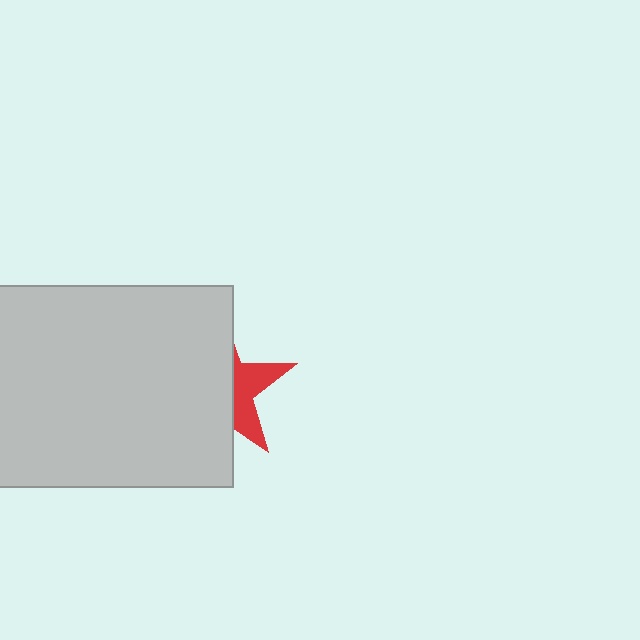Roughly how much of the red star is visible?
A small part of it is visible (roughly 35%).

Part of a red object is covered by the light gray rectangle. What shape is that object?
It is a star.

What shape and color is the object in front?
The object in front is a light gray rectangle.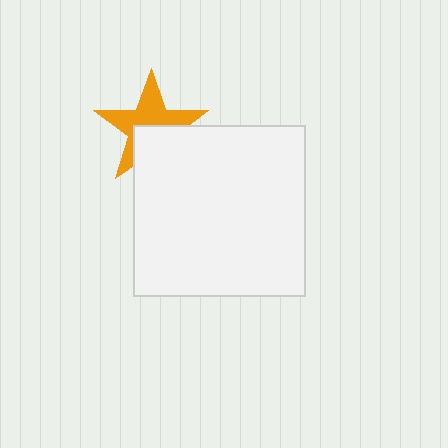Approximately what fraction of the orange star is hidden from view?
Roughly 39% of the orange star is hidden behind the white square.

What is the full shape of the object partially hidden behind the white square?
The partially hidden object is an orange star.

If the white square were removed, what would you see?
You would see the complete orange star.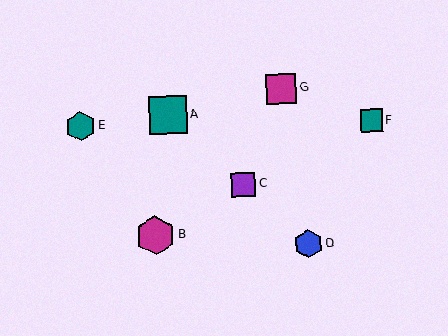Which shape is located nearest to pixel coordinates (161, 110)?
The teal square (labeled A) at (168, 115) is nearest to that location.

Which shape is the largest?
The magenta hexagon (labeled B) is the largest.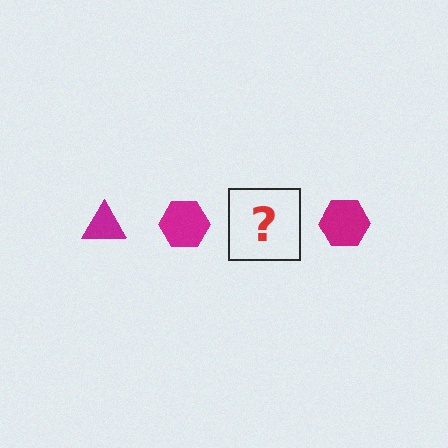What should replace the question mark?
The question mark should be replaced with a magenta triangle.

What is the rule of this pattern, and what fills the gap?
The rule is that the pattern cycles through triangle, hexagon shapes in magenta. The gap should be filled with a magenta triangle.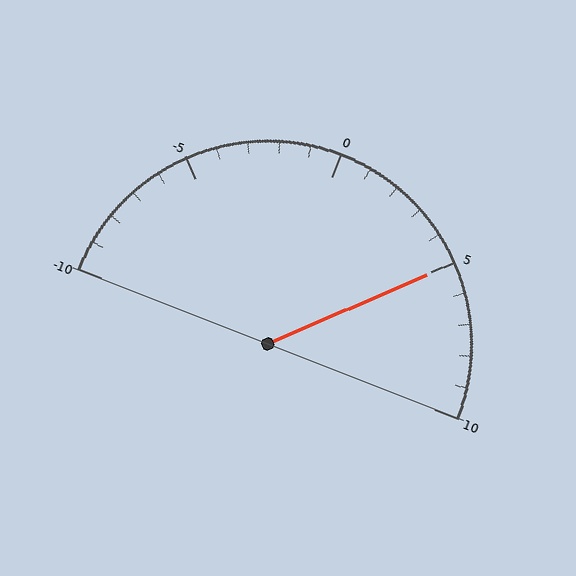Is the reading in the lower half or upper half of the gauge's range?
The reading is in the upper half of the range (-10 to 10).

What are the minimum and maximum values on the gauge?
The gauge ranges from -10 to 10.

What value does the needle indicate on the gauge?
The needle indicates approximately 5.